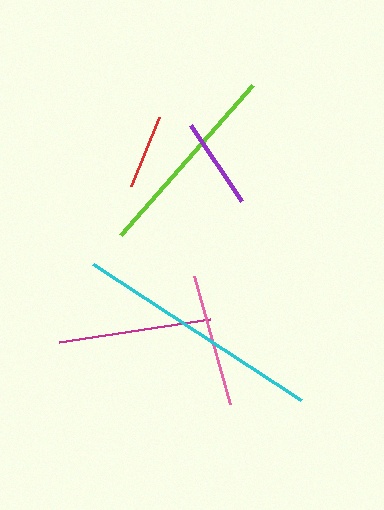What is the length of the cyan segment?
The cyan segment is approximately 248 pixels long.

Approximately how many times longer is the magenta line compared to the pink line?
The magenta line is approximately 1.1 times the length of the pink line.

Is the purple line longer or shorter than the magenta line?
The magenta line is longer than the purple line.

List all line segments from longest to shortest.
From longest to shortest: cyan, lime, magenta, pink, purple, red.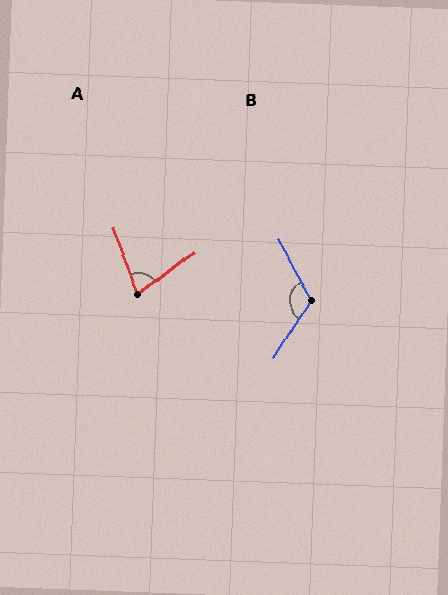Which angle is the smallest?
A, at approximately 73 degrees.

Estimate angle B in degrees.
Approximately 119 degrees.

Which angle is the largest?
B, at approximately 119 degrees.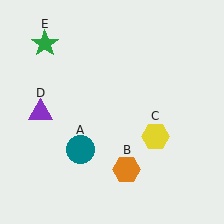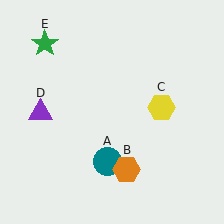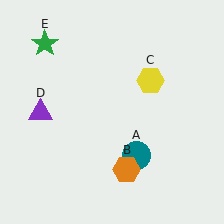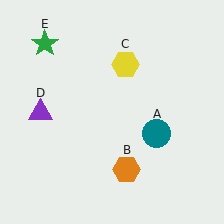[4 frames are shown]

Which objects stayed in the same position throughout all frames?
Orange hexagon (object B) and purple triangle (object D) and green star (object E) remained stationary.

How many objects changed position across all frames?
2 objects changed position: teal circle (object A), yellow hexagon (object C).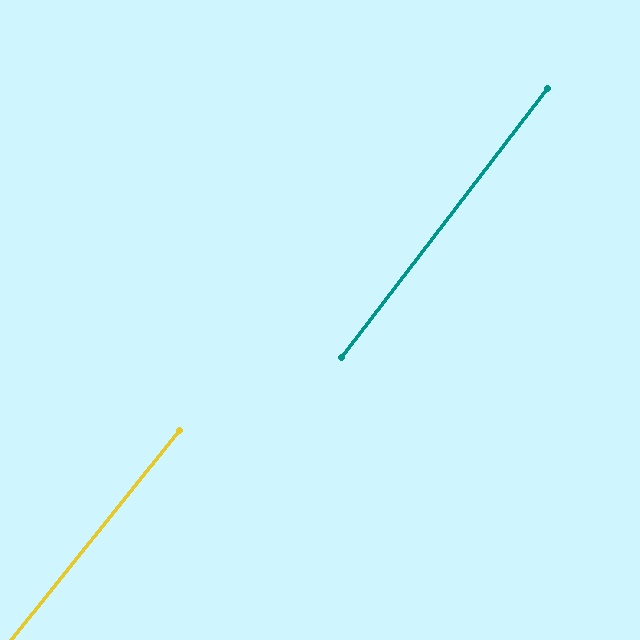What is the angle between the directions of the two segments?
Approximately 1 degree.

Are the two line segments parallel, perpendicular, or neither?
Parallel — their directions differ by only 1.4°.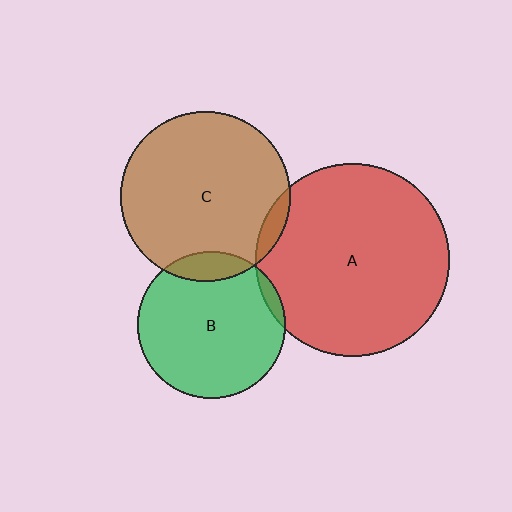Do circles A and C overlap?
Yes.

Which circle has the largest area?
Circle A (red).